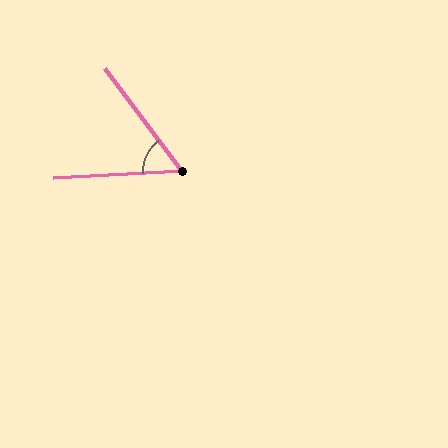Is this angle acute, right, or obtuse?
It is acute.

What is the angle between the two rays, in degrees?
Approximately 56 degrees.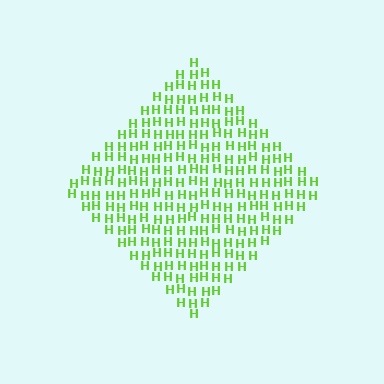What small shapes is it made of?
It is made of small letter H's.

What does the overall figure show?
The overall figure shows a diamond.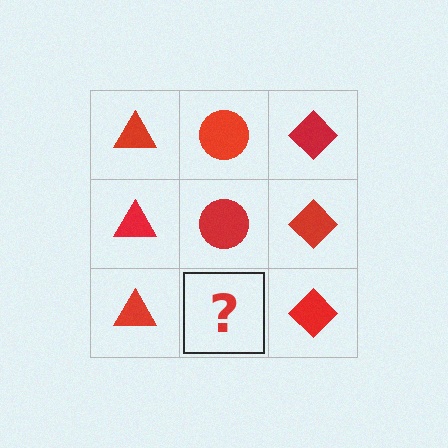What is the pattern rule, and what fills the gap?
The rule is that each column has a consistent shape. The gap should be filled with a red circle.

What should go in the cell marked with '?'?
The missing cell should contain a red circle.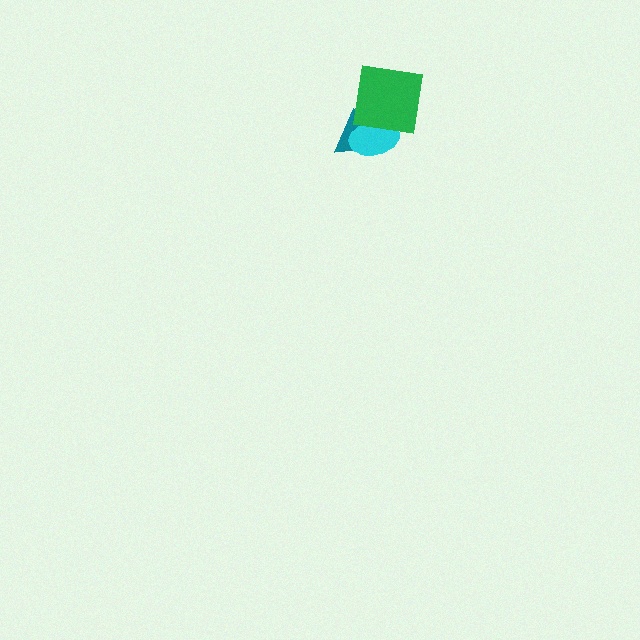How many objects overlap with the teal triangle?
2 objects overlap with the teal triangle.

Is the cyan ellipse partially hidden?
Yes, it is partially covered by another shape.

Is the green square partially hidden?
No, no other shape covers it.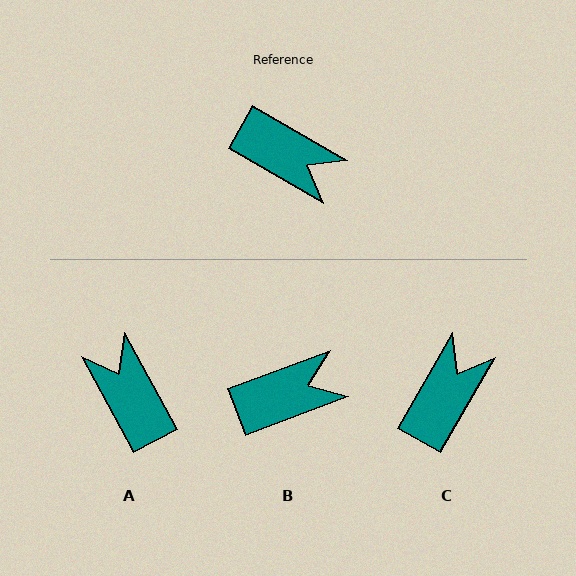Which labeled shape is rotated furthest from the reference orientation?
A, about 149 degrees away.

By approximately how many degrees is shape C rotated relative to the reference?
Approximately 90 degrees counter-clockwise.